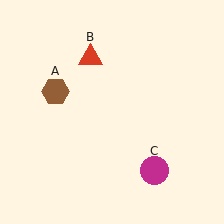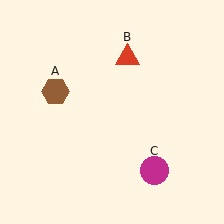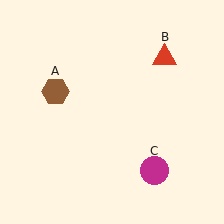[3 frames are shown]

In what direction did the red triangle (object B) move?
The red triangle (object B) moved right.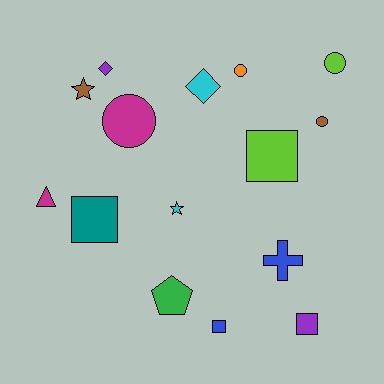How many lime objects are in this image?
There are 2 lime objects.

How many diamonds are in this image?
There are 2 diamonds.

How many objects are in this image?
There are 15 objects.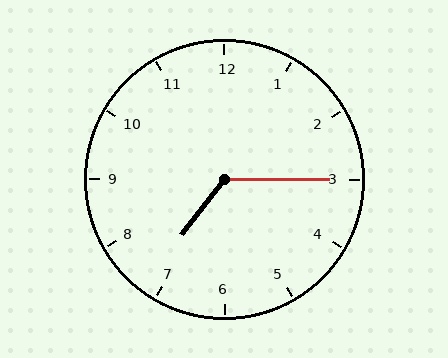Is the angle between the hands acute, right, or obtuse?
It is obtuse.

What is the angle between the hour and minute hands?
Approximately 128 degrees.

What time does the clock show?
7:15.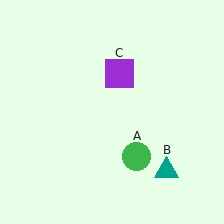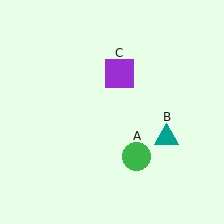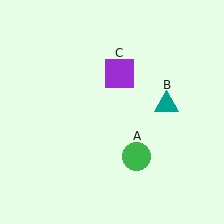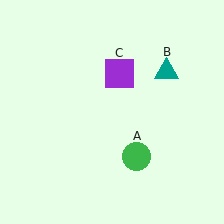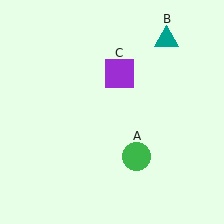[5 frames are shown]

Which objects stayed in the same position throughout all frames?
Green circle (object A) and purple square (object C) remained stationary.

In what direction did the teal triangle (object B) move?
The teal triangle (object B) moved up.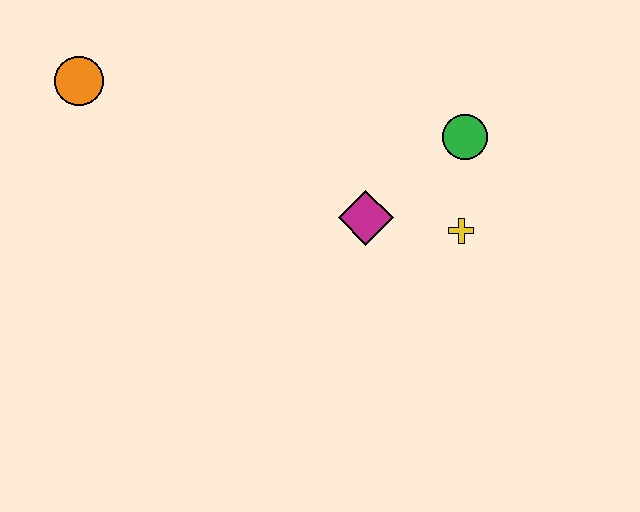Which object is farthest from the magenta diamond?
The orange circle is farthest from the magenta diamond.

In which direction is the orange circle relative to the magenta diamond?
The orange circle is to the left of the magenta diamond.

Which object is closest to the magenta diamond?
The yellow cross is closest to the magenta diamond.